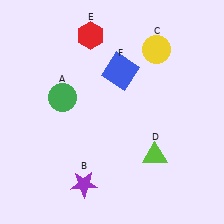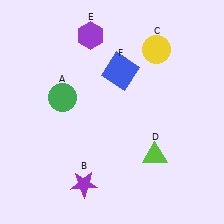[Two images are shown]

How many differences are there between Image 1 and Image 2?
There is 1 difference between the two images.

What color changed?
The hexagon (E) changed from red in Image 1 to purple in Image 2.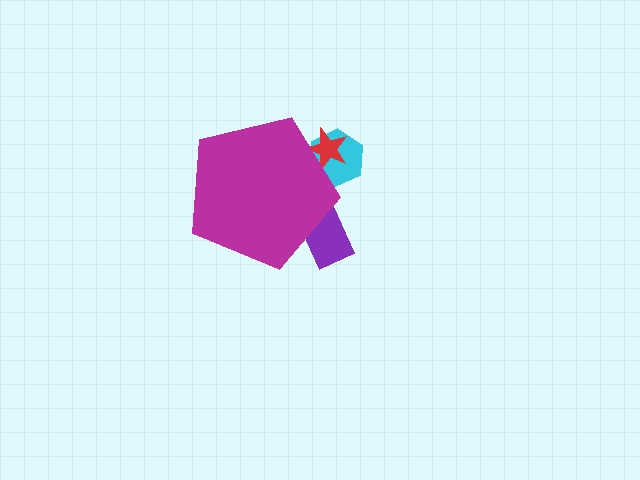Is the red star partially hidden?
Yes, the red star is partially hidden behind the magenta pentagon.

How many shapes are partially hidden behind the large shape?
3 shapes are partially hidden.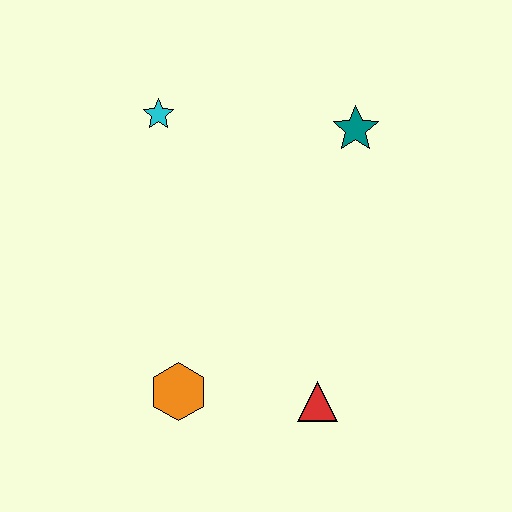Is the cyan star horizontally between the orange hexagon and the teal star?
No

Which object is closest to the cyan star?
The teal star is closest to the cyan star.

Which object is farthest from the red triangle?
The cyan star is farthest from the red triangle.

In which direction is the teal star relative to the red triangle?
The teal star is above the red triangle.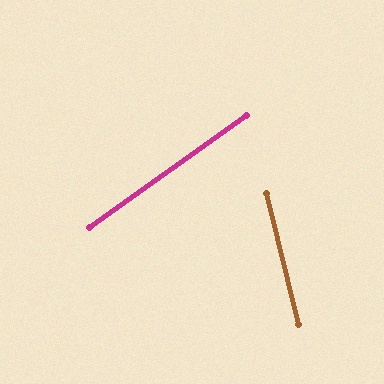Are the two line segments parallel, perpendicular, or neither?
Neither parallel nor perpendicular — they differ by about 68°.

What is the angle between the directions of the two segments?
Approximately 68 degrees.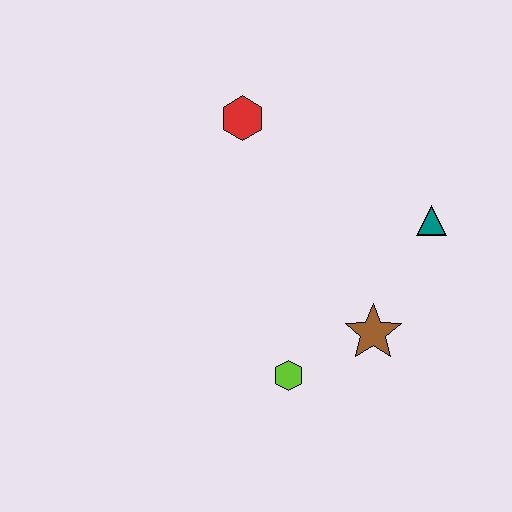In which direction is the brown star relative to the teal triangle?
The brown star is below the teal triangle.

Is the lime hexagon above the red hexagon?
No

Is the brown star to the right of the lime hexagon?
Yes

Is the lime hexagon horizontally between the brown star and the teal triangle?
No